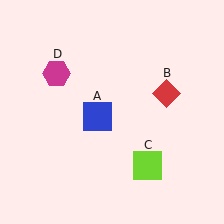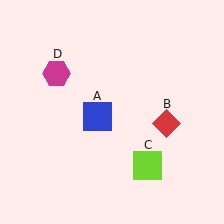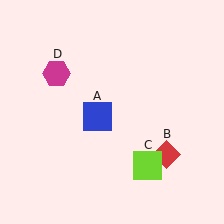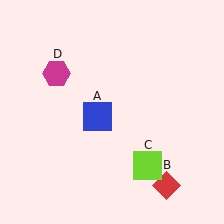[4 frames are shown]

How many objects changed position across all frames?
1 object changed position: red diamond (object B).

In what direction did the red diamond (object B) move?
The red diamond (object B) moved down.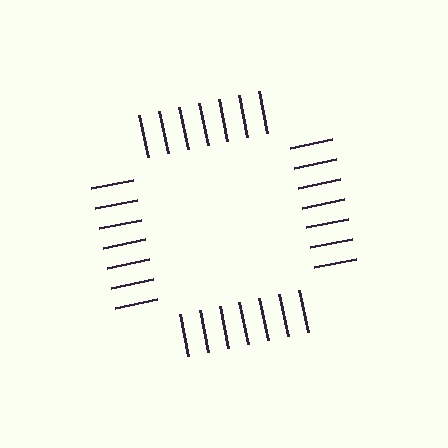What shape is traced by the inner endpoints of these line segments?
An illusory square — the line segments terminate on its edges but no continuous stroke is drawn.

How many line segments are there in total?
28 — 7 along each of the 4 edges.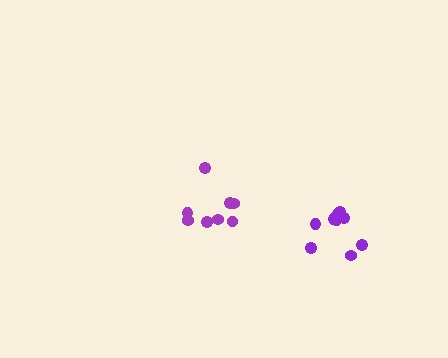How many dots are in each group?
Group 1: 8 dots, Group 2: 9 dots (17 total).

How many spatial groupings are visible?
There are 2 spatial groupings.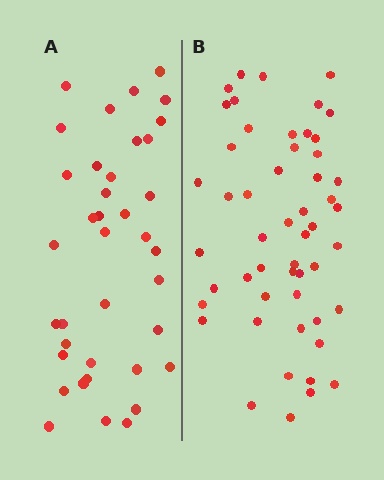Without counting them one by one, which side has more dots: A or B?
Region B (the right region) has more dots.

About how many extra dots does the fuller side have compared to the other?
Region B has approximately 15 more dots than region A.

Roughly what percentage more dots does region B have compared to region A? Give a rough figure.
About 35% more.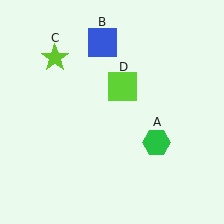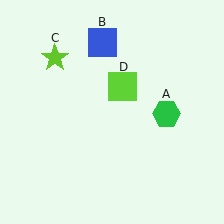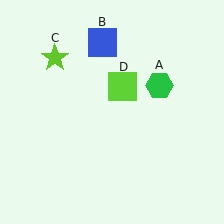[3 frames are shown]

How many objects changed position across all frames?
1 object changed position: green hexagon (object A).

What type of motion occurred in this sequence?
The green hexagon (object A) rotated counterclockwise around the center of the scene.